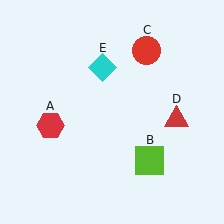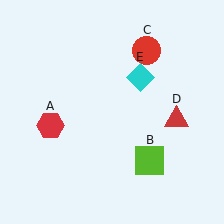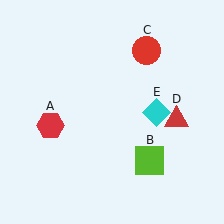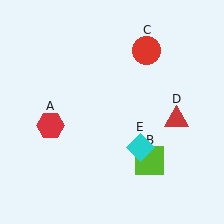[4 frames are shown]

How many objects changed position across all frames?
1 object changed position: cyan diamond (object E).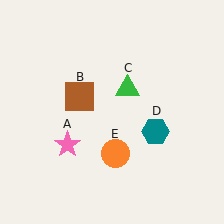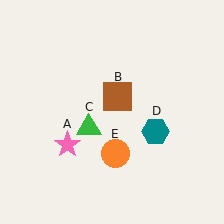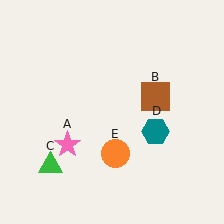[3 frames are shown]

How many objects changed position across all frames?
2 objects changed position: brown square (object B), green triangle (object C).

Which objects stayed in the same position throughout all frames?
Pink star (object A) and teal hexagon (object D) and orange circle (object E) remained stationary.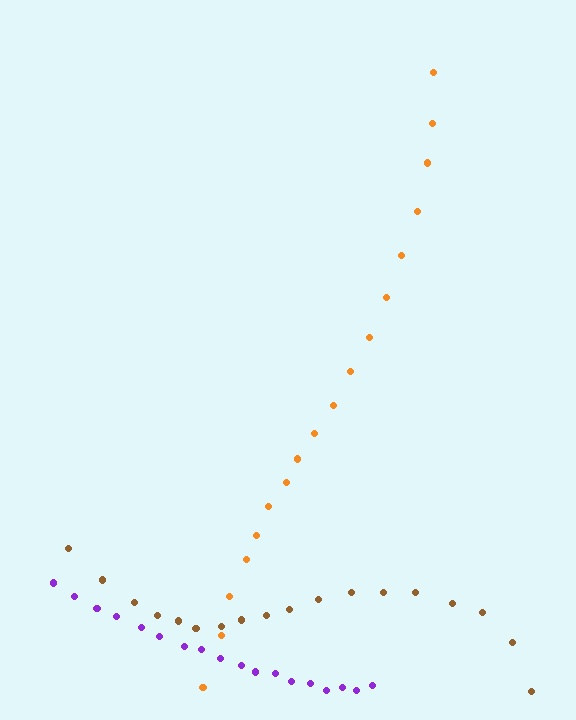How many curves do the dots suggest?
There are 3 distinct paths.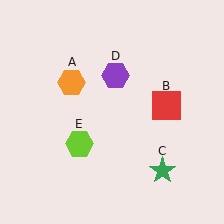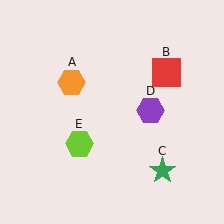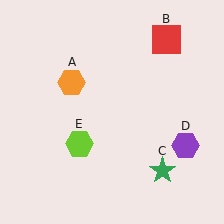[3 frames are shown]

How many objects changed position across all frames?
2 objects changed position: red square (object B), purple hexagon (object D).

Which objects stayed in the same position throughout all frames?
Orange hexagon (object A) and green star (object C) and lime hexagon (object E) remained stationary.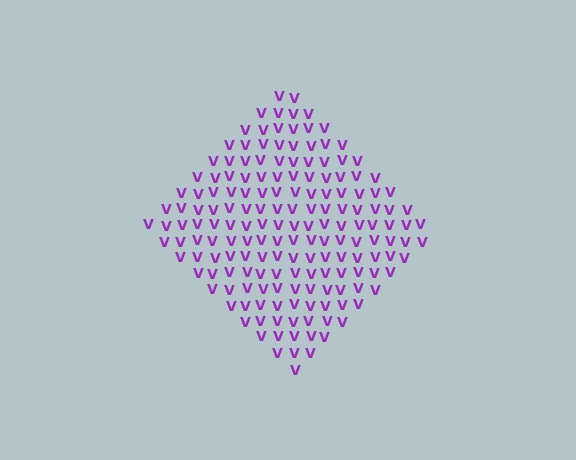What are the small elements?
The small elements are letter V's.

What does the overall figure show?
The overall figure shows a diamond.